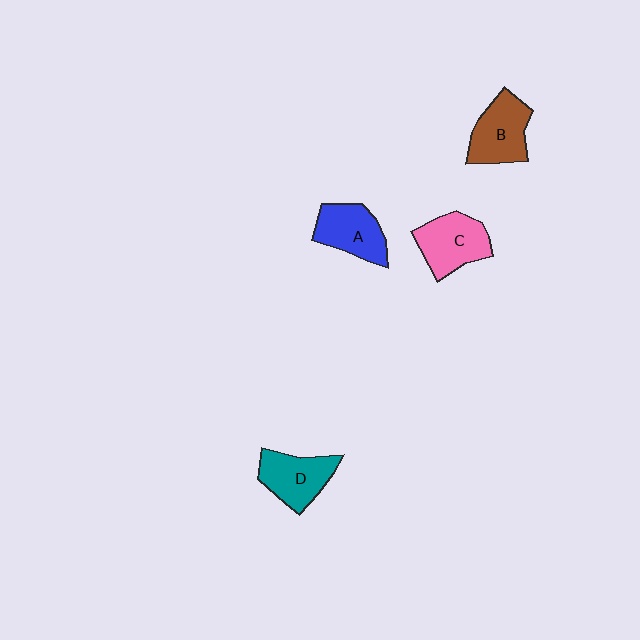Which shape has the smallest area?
Shape A (blue).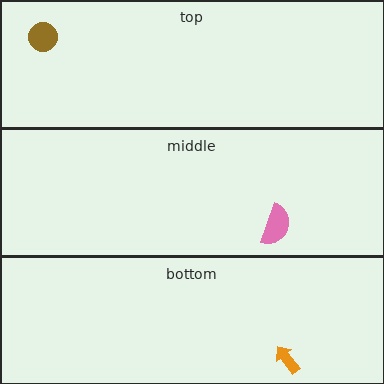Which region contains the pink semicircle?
The middle region.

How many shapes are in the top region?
1.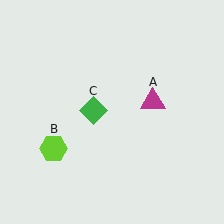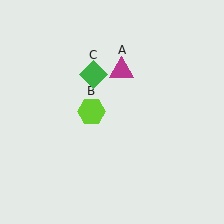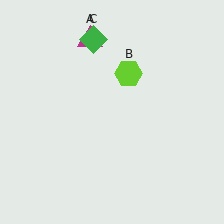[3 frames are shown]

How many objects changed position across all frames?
3 objects changed position: magenta triangle (object A), lime hexagon (object B), green diamond (object C).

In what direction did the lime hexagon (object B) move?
The lime hexagon (object B) moved up and to the right.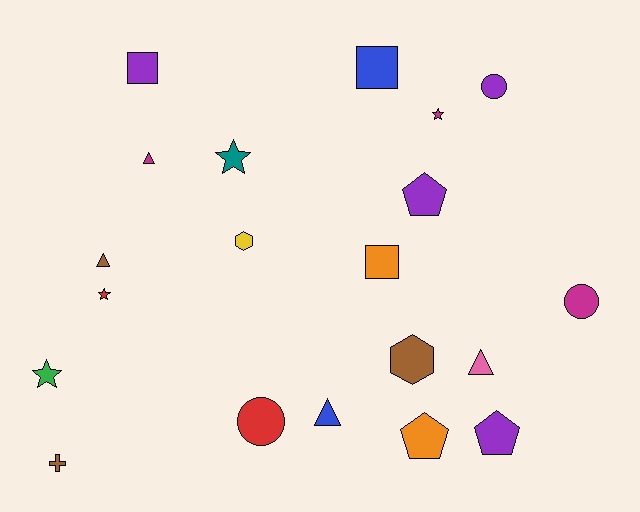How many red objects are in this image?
There are 2 red objects.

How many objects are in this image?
There are 20 objects.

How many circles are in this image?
There are 3 circles.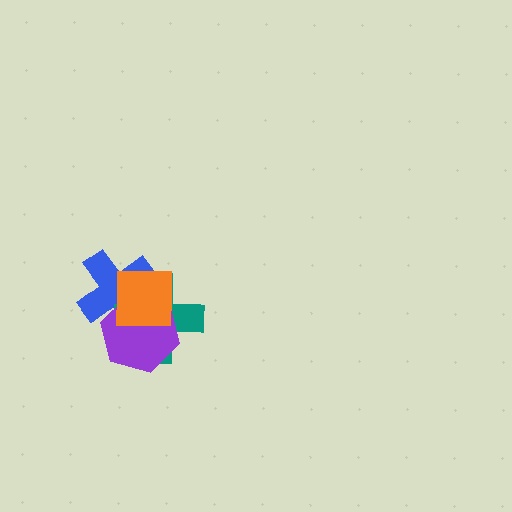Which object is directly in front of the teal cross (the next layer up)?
The purple hexagon is directly in front of the teal cross.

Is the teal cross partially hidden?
Yes, it is partially covered by another shape.